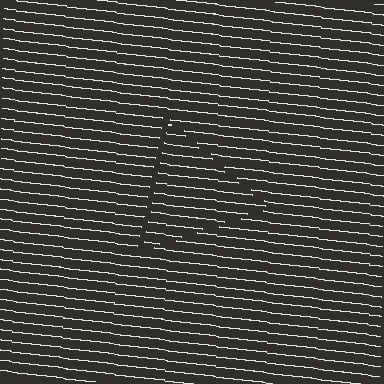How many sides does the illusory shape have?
3 sides — the line-ends trace a triangle.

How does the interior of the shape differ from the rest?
The interior of the shape contains the same grating, shifted by half a period — the contour is defined by the phase discontinuity where line-ends from the inner and outer gratings abut.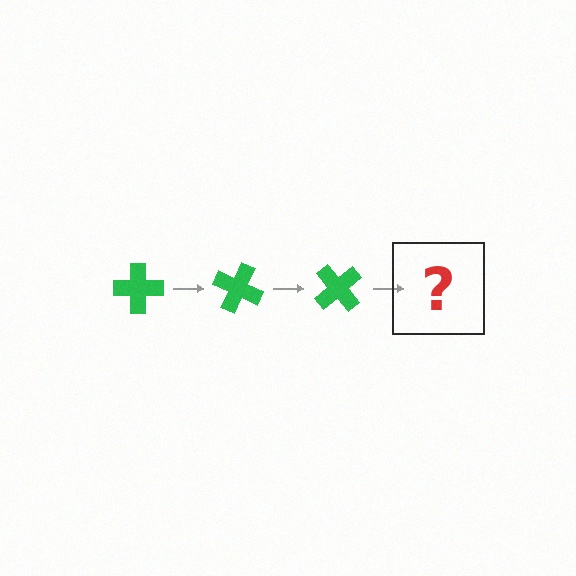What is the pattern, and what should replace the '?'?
The pattern is that the cross rotates 25 degrees each step. The '?' should be a green cross rotated 75 degrees.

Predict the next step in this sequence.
The next step is a green cross rotated 75 degrees.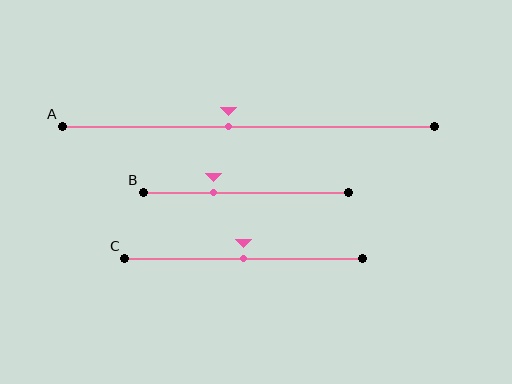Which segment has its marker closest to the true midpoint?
Segment C has its marker closest to the true midpoint.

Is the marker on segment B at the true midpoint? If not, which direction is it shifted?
No, the marker on segment B is shifted to the left by about 16% of the segment length.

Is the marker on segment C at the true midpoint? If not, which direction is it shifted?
Yes, the marker on segment C is at the true midpoint.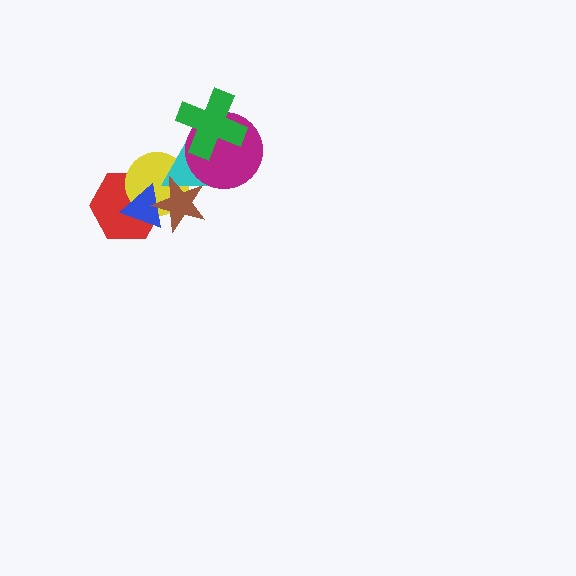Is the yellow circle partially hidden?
Yes, it is partially covered by another shape.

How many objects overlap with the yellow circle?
4 objects overlap with the yellow circle.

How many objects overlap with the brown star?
4 objects overlap with the brown star.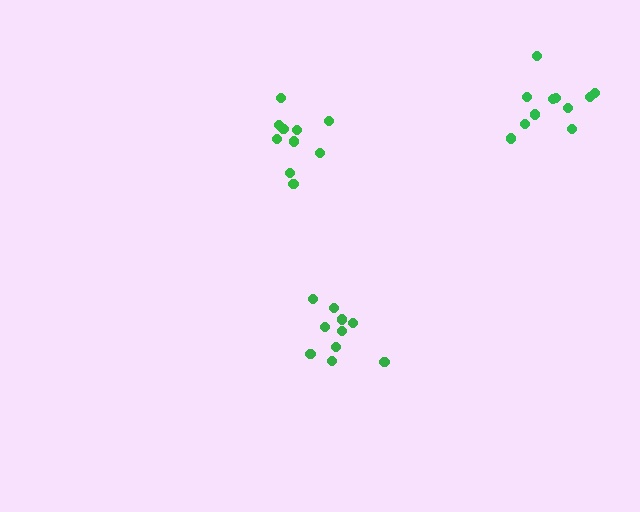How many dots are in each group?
Group 1: 10 dots, Group 2: 11 dots, Group 3: 10 dots (31 total).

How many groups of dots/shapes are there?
There are 3 groups.